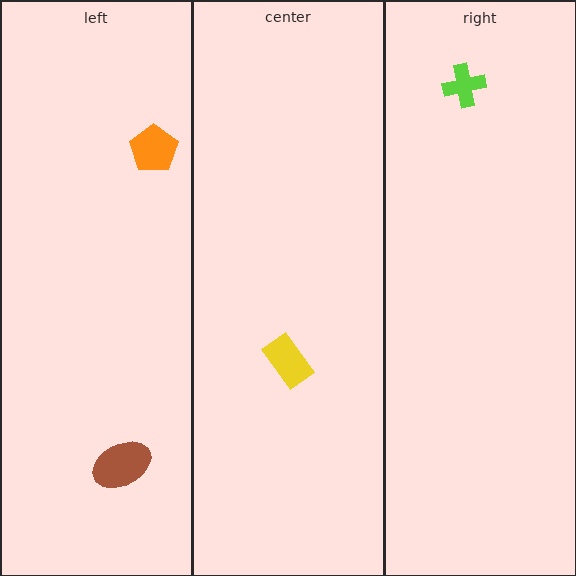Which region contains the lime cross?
The right region.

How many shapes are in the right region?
1.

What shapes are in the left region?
The brown ellipse, the orange pentagon.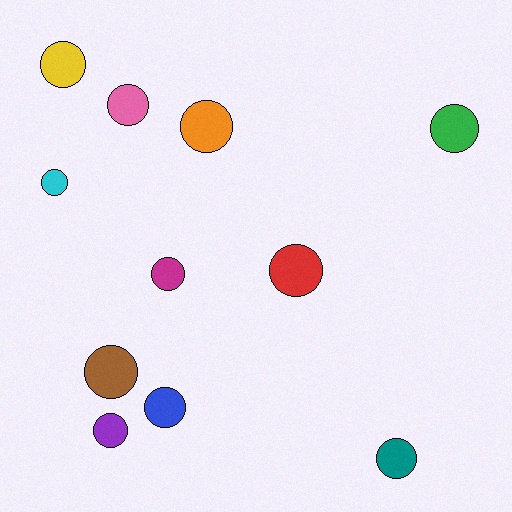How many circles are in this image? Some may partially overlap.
There are 11 circles.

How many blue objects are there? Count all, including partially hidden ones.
There is 1 blue object.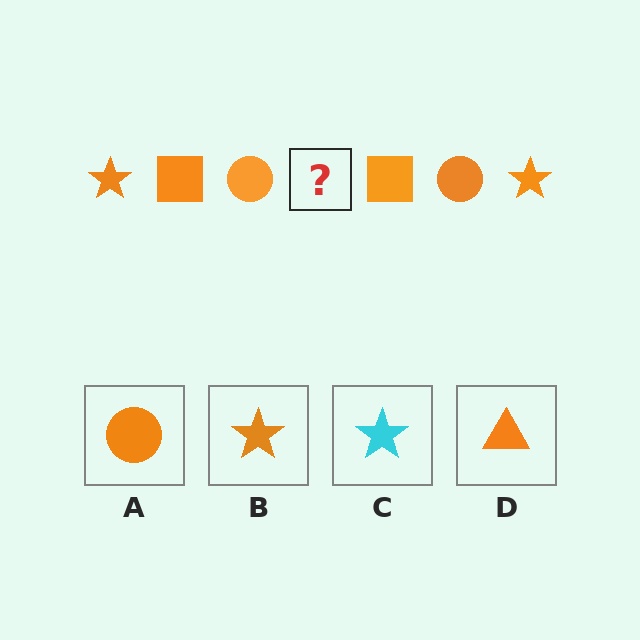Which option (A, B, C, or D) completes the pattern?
B.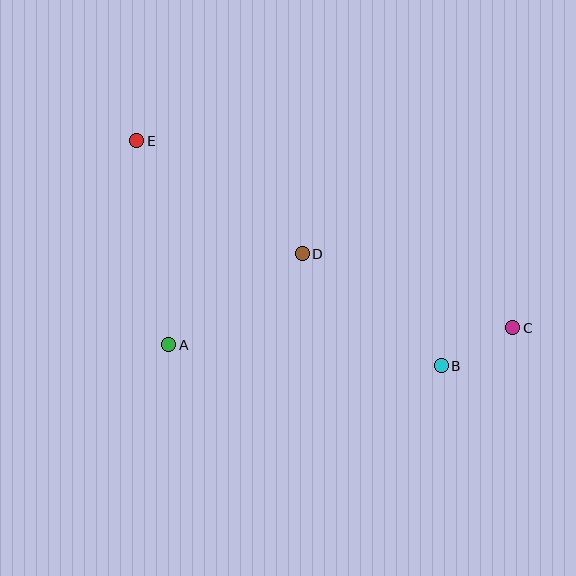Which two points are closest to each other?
Points B and C are closest to each other.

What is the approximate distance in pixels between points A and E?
The distance between A and E is approximately 207 pixels.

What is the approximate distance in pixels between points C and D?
The distance between C and D is approximately 223 pixels.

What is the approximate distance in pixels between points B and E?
The distance between B and E is approximately 378 pixels.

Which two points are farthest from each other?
Points C and E are farthest from each other.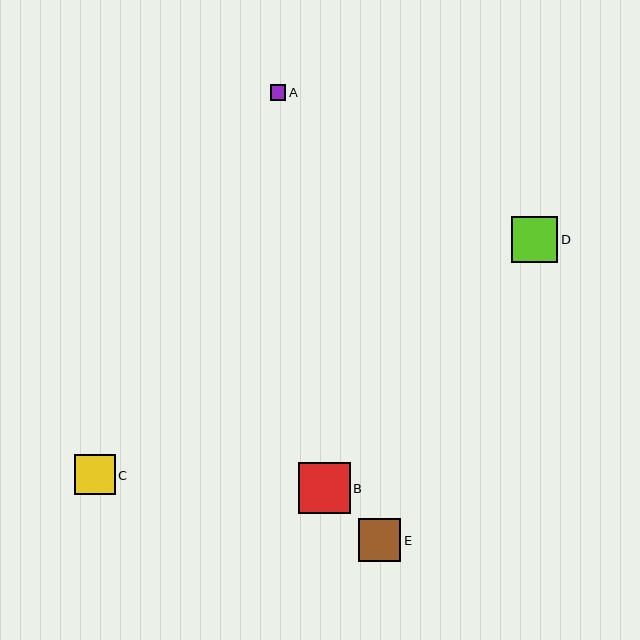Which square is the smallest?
Square A is the smallest with a size of approximately 16 pixels.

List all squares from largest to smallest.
From largest to smallest: B, D, E, C, A.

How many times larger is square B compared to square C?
Square B is approximately 1.3 times the size of square C.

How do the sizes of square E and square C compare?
Square E and square C are approximately the same size.